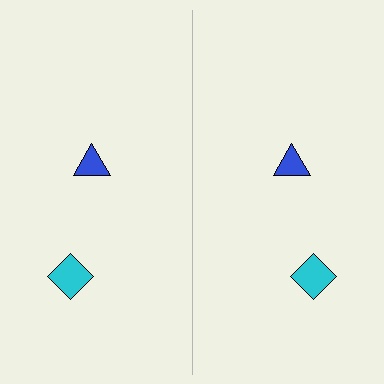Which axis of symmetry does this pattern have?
The pattern has a vertical axis of symmetry running through the center of the image.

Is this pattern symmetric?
Yes, this pattern has bilateral (reflection) symmetry.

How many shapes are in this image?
There are 4 shapes in this image.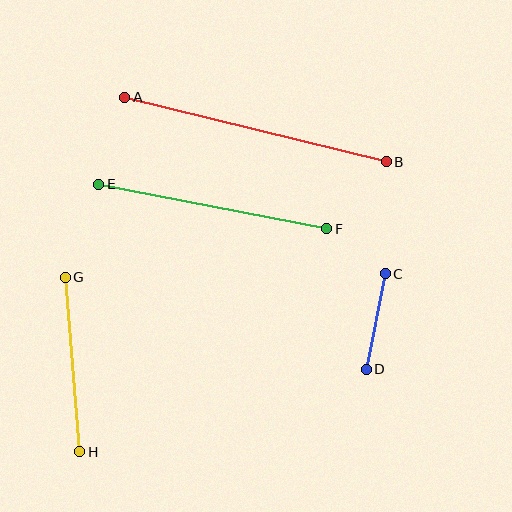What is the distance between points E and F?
The distance is approximately 232 pixels.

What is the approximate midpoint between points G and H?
The midpoint is at approximately (73, 365) pixels.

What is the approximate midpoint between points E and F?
The midpoint is at approximately (213, 206) pixels.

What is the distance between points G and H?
The distance is approximately 175 pixels.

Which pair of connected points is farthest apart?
Points A and B are farthest apart.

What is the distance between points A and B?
The distance is approximately 270 pixels.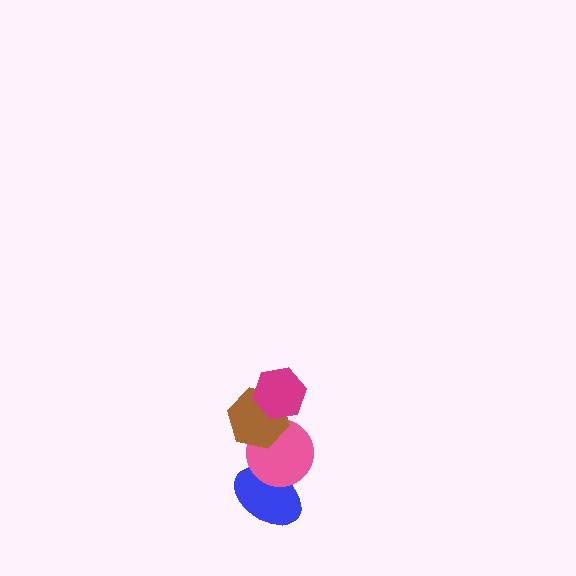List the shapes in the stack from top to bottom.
From top to bottom: the magenta hexagon, the brown hexagon, the pink circle, the blue ellipse.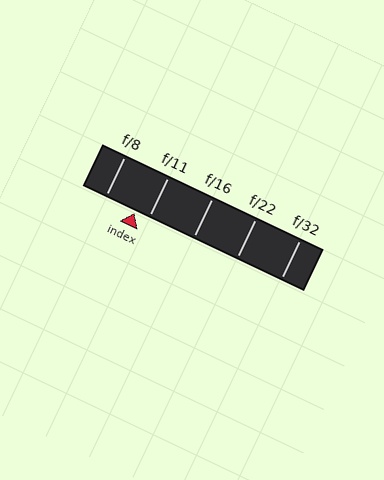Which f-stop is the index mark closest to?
The index mark is closest to f/11.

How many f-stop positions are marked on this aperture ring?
There are 5 f-stop positions marked.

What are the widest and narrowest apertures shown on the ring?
The widest aperture shown is f/8 and the narrowest is f/32.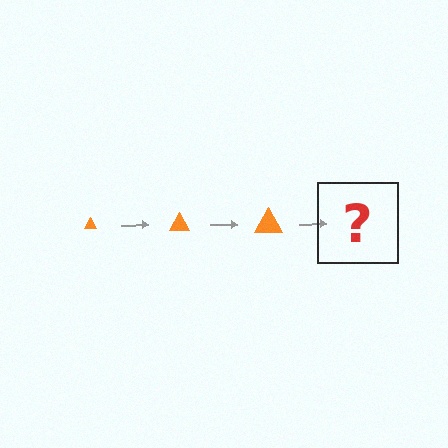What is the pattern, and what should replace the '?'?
The pattern is that the triangle gets progressively larger each step. The '?' should be an orange triangle, larger than the previous one.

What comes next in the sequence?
The next element should be an orange triangle, larger than the previous one.